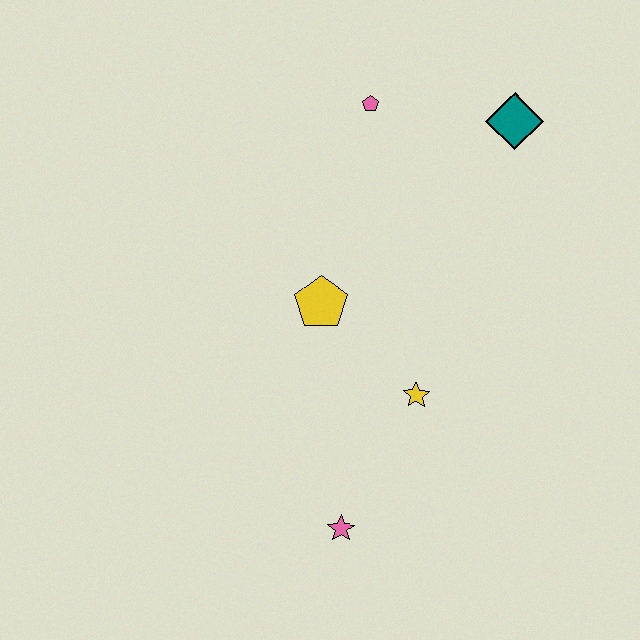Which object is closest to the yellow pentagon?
The yellow star is closest to the yellow pentagon.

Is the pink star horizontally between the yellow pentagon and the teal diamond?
Yes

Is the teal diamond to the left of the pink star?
No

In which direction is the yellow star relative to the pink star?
The yellow star is above the pink star.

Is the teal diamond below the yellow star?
No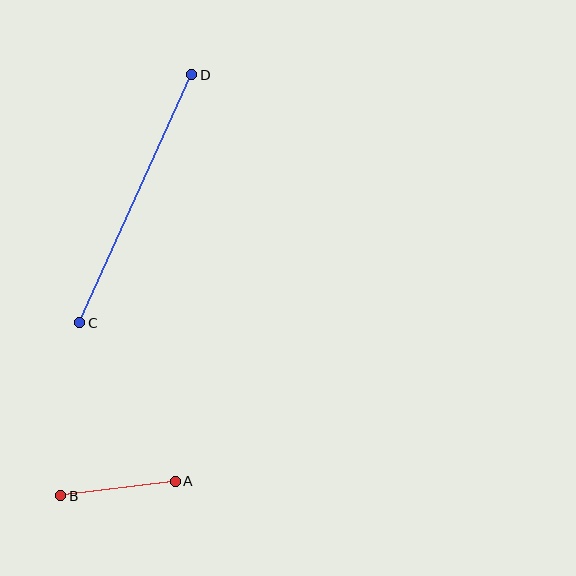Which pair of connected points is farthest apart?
Points C and D are farthest apart.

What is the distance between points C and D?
The distance is approximately 272 pixels.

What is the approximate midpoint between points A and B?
The midpoint is at approximately (118, 489) pixels.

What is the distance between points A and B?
The distance is approximately 116 pixels.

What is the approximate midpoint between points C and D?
The midpoint is at approximately (136, 199) pixels.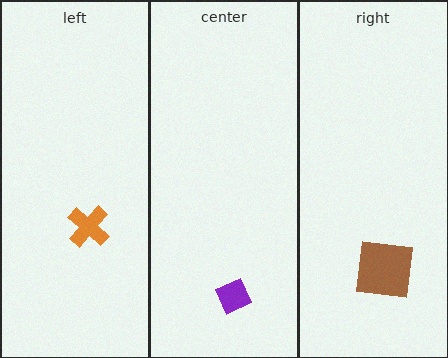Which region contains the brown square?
The right region.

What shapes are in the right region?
The brown square.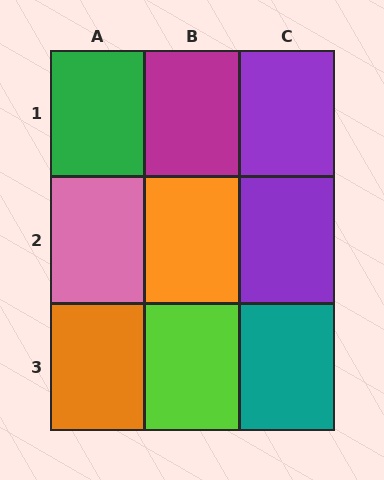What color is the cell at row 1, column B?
Magenta.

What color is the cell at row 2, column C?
Purple.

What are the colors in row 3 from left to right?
Orange, lime, teal.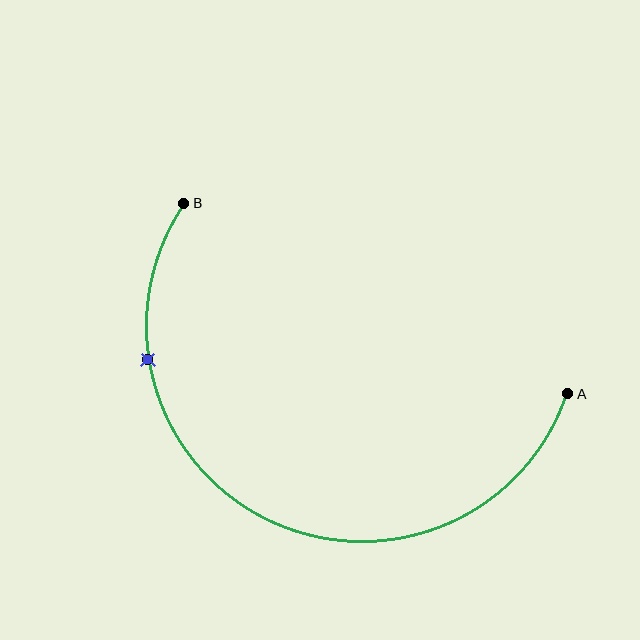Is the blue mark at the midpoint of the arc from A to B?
No. The blue mark lies on the arc but is closer to endpoint B. The arc midpoint would be at the point on the curve equidistant along the arc from both A and B.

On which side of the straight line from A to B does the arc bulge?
The arc bulges below the straight line connecting A and B.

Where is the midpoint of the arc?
The arc midpoint is the point on the curve farthest from the straight line joining A and B. It sits below that line.